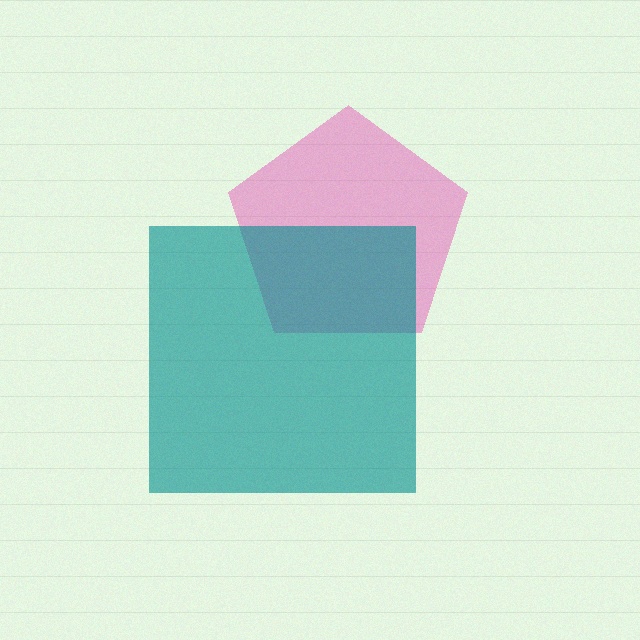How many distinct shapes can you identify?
There are 2 distinct shapes: a pink pentagon, a teal square.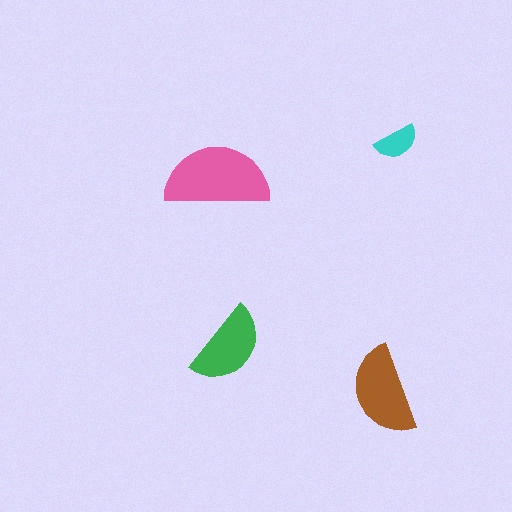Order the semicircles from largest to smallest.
the pink one, the brown one, the green one, the cyan one.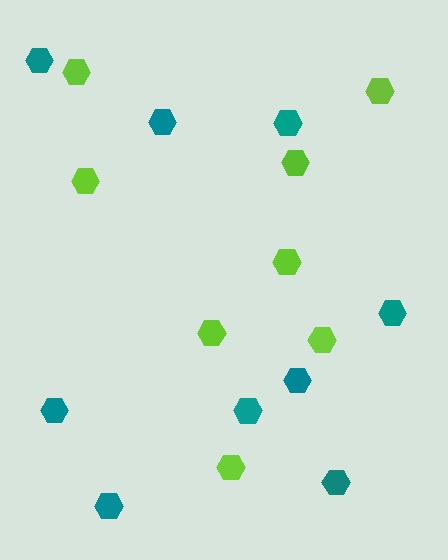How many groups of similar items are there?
There are 2 groups: one group of lime hexagons (8) and one group of teal hexagons (9).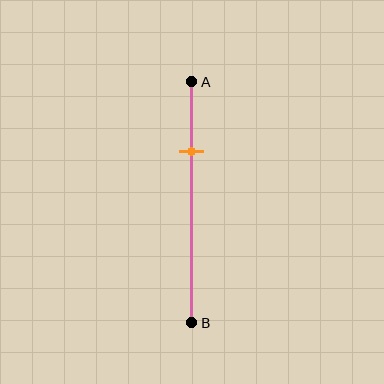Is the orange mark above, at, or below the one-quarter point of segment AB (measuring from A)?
The orange mark is below the one-quarter point of segment AB.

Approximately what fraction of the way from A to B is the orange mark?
The orange mark is approximately 30% of the way from A to B.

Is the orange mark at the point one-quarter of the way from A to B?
No, the mark is at about 30% from A, not at the 25% one-quarter point.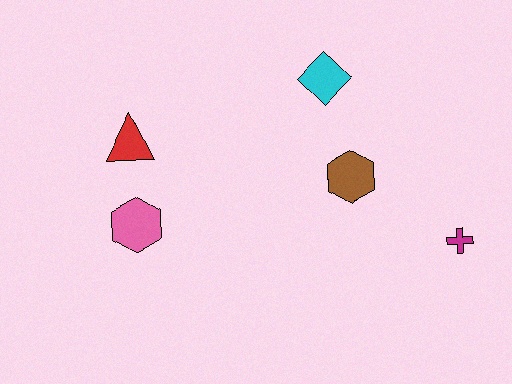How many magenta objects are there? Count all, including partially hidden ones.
There is 1 magenta object.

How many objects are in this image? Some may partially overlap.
There are 5 objects.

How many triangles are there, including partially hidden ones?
There is 1 triangle.